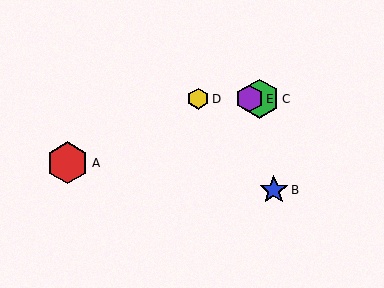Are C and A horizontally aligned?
No, C is at y≈99 and A is at y≈163.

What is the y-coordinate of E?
Object E is at y≈99.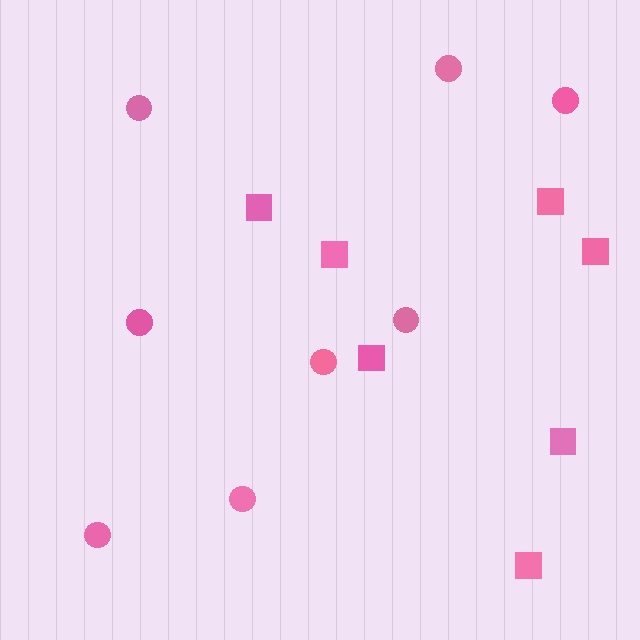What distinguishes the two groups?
There are 2 groups: one group of squares (7) and one group of circles (8).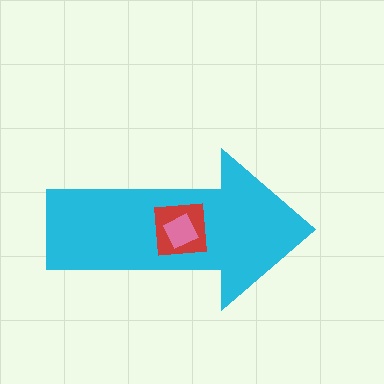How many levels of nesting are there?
3.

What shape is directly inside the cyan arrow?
The red square.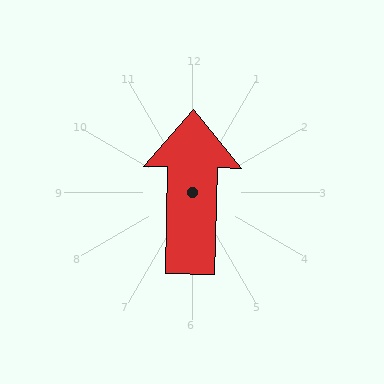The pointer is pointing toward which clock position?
Roughly 12 o'clock.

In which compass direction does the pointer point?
North.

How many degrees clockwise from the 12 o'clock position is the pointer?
Approximately 1 degrees.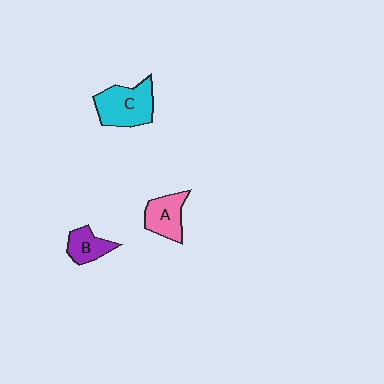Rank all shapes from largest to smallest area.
From largest to smallest: C (cyan), A (pink), B (purple).